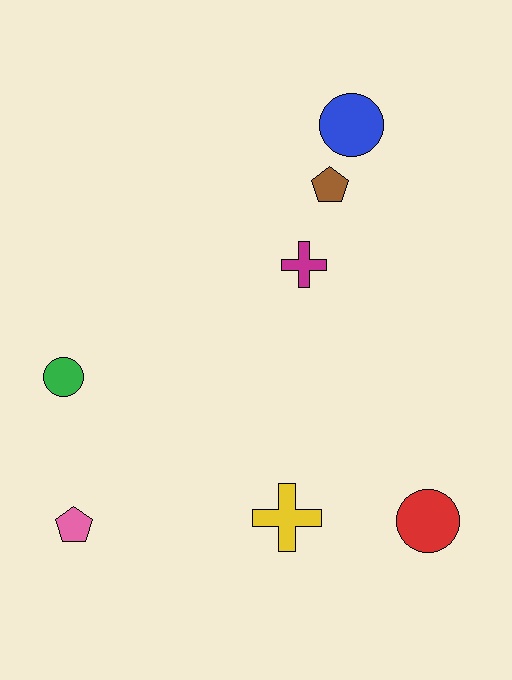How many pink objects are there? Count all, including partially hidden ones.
There is 1 pink object.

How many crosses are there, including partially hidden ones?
There are 2 crosses.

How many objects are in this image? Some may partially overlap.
There are 7 objects.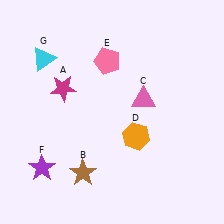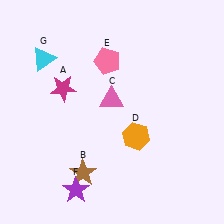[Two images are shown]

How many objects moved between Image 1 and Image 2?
2 objects moved between the two images.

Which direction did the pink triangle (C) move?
The pink triangle (C) moved left.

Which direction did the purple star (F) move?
The purple star (F) moved right.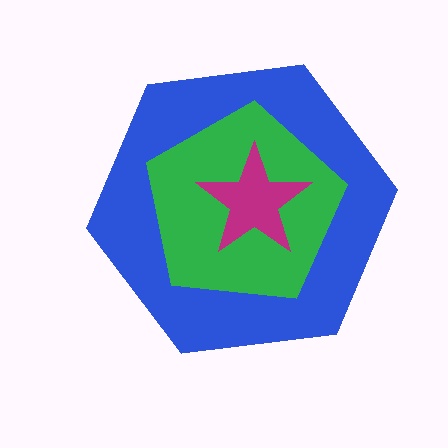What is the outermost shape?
The blue hexagon.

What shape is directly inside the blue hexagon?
The green pentagon.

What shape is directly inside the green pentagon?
The magenta star.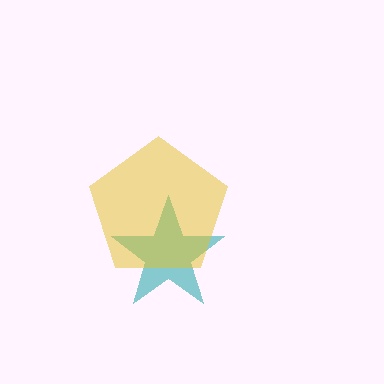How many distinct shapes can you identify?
There are 2 distinct shapes: a teal star, a yellow pentagon.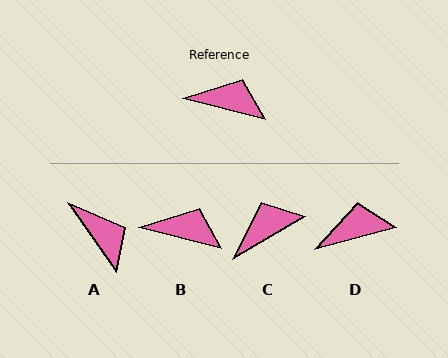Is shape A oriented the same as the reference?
No, it is off by about 41 degrees.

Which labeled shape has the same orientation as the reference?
B.